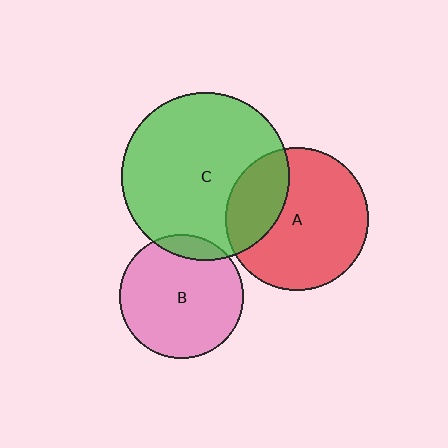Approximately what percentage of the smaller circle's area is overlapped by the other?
Approximately 10%.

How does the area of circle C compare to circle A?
Approximately 1.4 times.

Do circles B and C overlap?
Yes.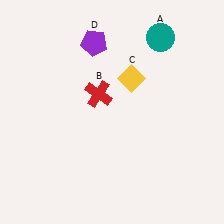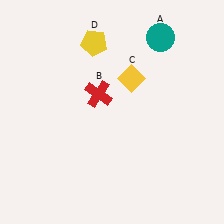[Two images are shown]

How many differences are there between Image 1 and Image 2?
There is 1 difference between the two images.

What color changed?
The pentagon (D) changed from purple in Image 1 to yellow in Image 2.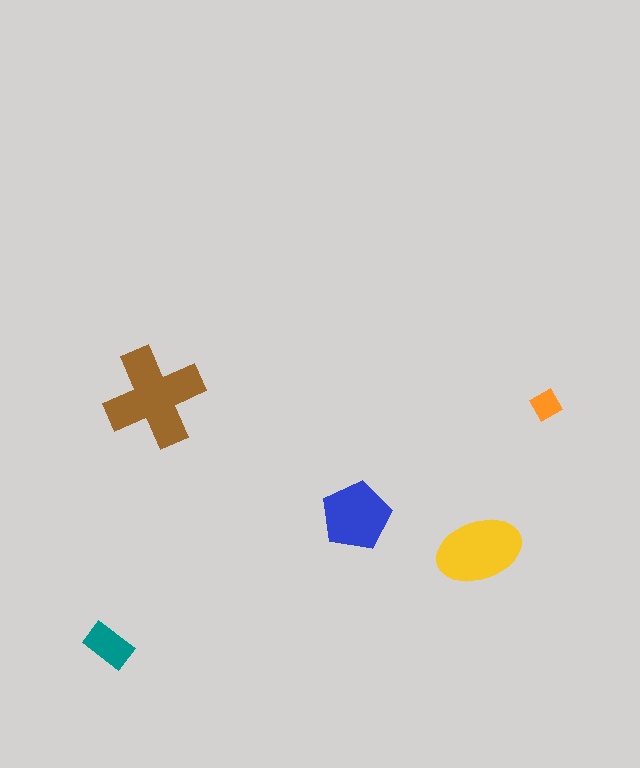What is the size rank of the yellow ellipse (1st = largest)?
2nd.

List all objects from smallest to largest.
The orange diamond, the teal rectangle, the blue pentagon, the yellow ellipse, the brown cross.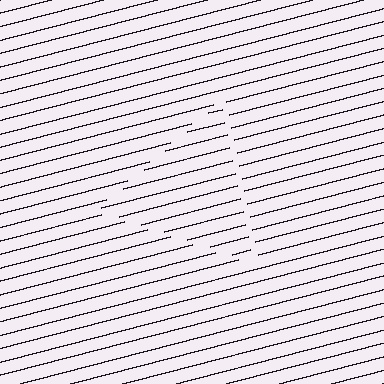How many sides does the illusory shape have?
3 sides — the line-ends trace a triangle.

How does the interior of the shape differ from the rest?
The interior of the shape contains the same grating, shifted by half a period — the contour is defined by the phase discontinuity where line-ends from the inner and outer gratings abut.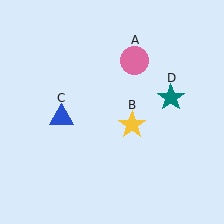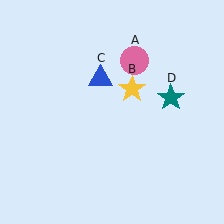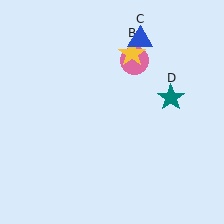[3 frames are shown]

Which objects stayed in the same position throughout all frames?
Pink circle (object A) and teal star (object D) remained stationary.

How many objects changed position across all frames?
2 objects changed position: yellow star (object B), blue triangle (object C).